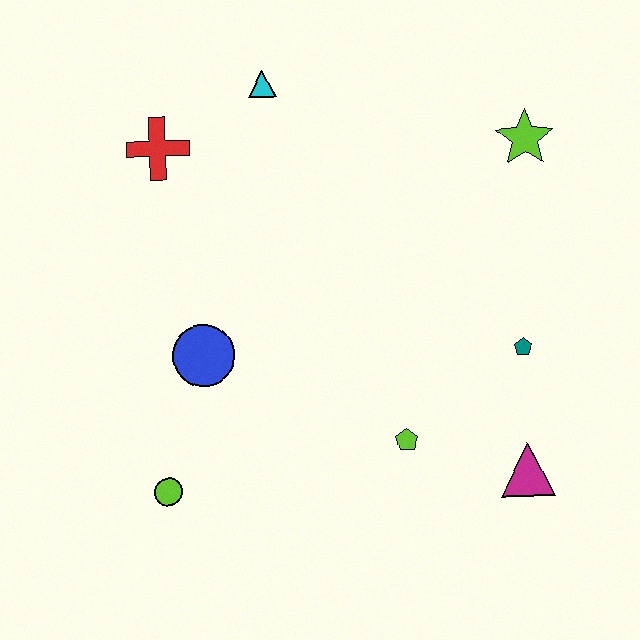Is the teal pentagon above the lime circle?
Yes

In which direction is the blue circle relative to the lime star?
The blue circle is to the left of the lime star.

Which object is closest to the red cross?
The cyan triangle is closest to the red cross.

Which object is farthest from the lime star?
The lime circle is farthest from the lime star.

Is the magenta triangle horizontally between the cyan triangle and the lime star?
Yes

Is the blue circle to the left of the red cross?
No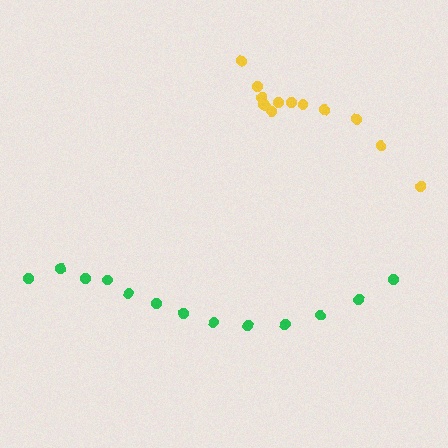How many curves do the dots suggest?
There are 2 distinct paths.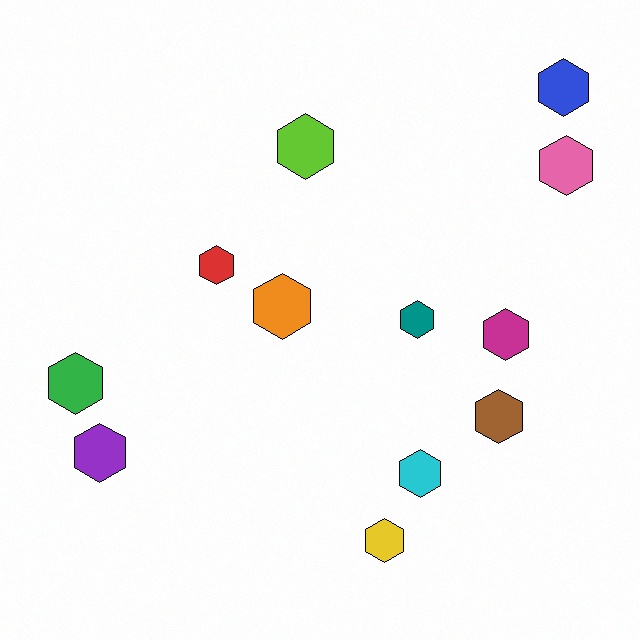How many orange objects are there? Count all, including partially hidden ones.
There is 1 orange object.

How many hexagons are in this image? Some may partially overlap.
There are 12 hexagons.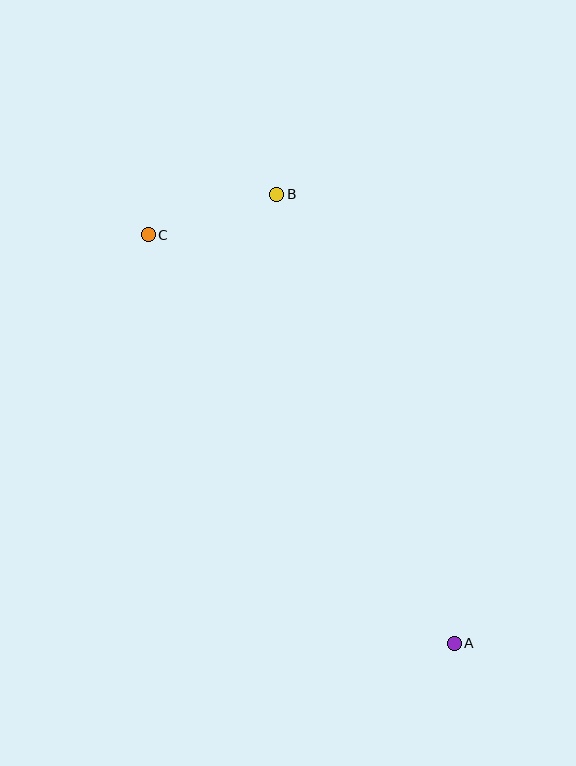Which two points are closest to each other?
Points B and C are closest to each other.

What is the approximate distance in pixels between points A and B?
The distance between A and B is approximately 483 pixels.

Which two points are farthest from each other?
Points A and C are farthest from each other.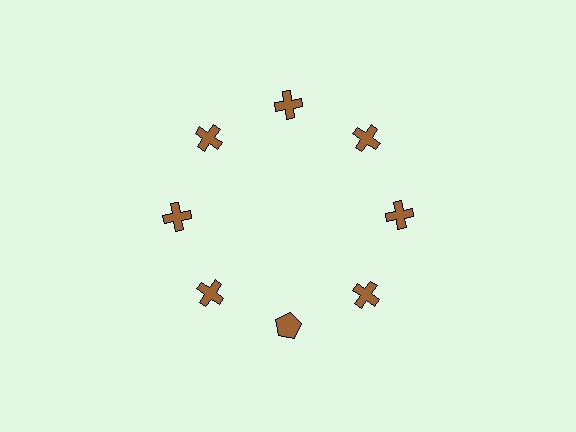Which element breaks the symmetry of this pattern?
The brown pentagon at roughly the 6 o'clock position breaks the symmetry. All other shapes are brown crosses.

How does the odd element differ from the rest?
It has a different shape: pentagon instead of cross.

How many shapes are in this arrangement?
There are 8 shapes arranged in a ring pattern.